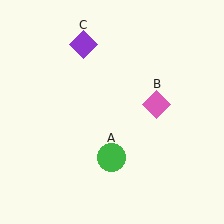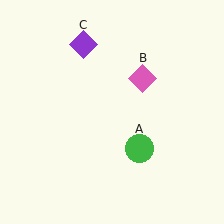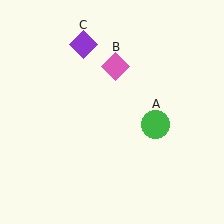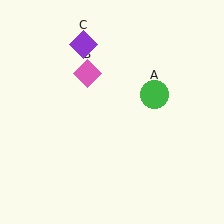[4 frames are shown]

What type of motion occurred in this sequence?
The green circle (object A), pink diamond (object B) rotated counterclockwise around the center of the scene.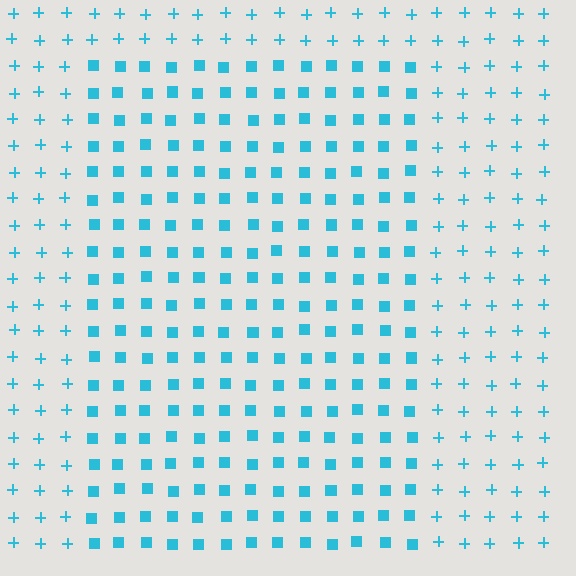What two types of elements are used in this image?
The image uses squares inside the rectangle region and plus signs outside it.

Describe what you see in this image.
The image is filled with small cyan elements arranged in a uniform grid. A rectangle-shaped region contains squares, while the surrounding area contains plus signs. The boundary is defined purely by the change in element shape.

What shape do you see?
I see a rectangle.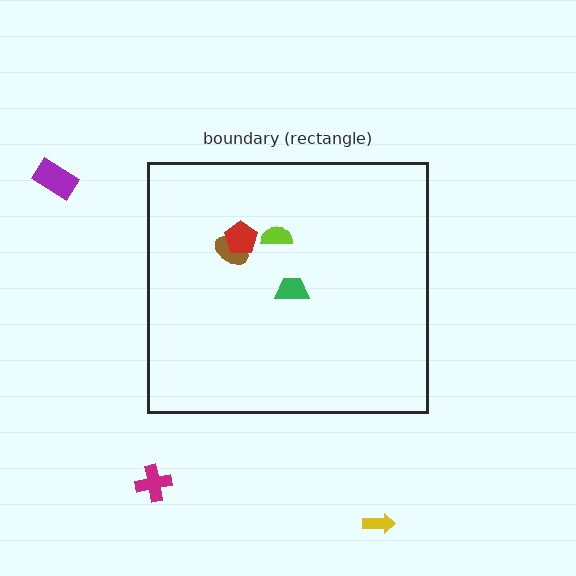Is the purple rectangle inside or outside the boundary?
Outside.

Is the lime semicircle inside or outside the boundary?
Inside.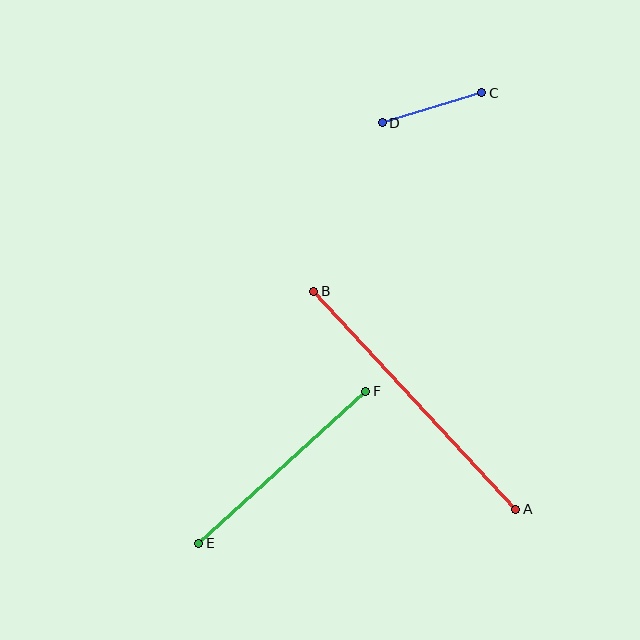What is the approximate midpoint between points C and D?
The midpoint is at approximately (432, 108) pixels.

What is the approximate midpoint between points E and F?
The midpoint is at approximately (282, 467) pixels.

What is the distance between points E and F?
The distance is approximately 226 pixels.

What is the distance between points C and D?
The distance is approximately 104 pixels.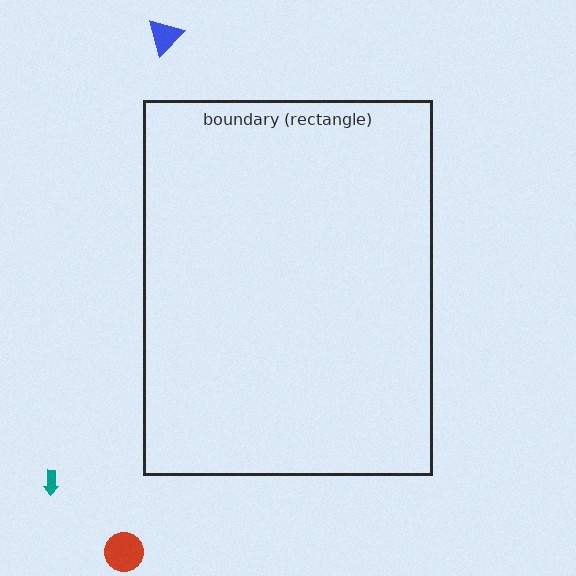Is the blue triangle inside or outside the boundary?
Outside.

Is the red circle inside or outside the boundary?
Outside.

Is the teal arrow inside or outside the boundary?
Outside.